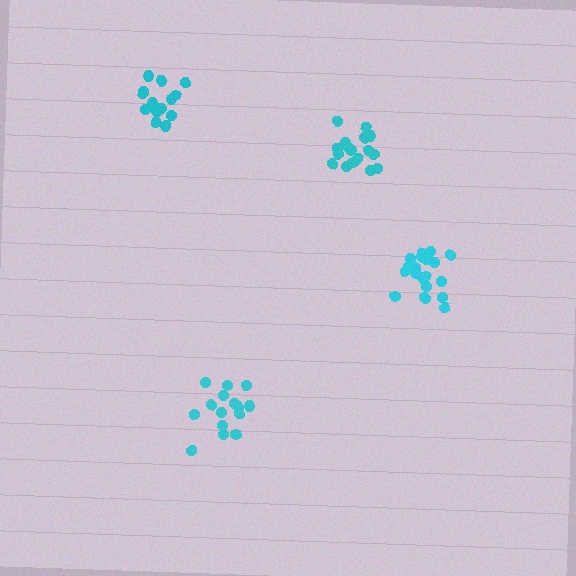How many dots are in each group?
Group 1: 15 dots, Group 2: 19 dots, Group 3: 21 dots, Group 4: 15 dots (70 total).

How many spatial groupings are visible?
There are 4 spatial groupings.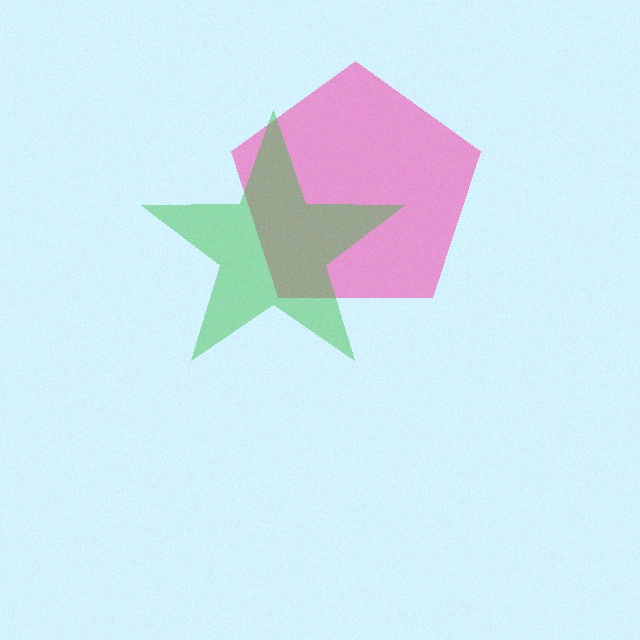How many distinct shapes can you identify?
There are 2 distinct shapes: a pink pentagon, a green star.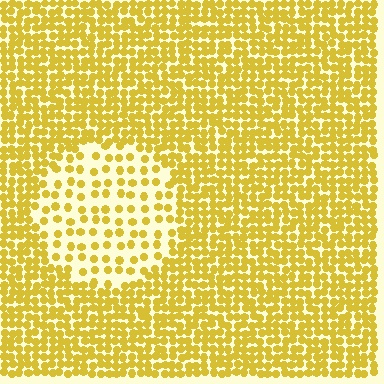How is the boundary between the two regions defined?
The boundary is defined by a change in element density (approximately 2.5x ratio). All elements are the same color, size, and shape.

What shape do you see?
I see a circle.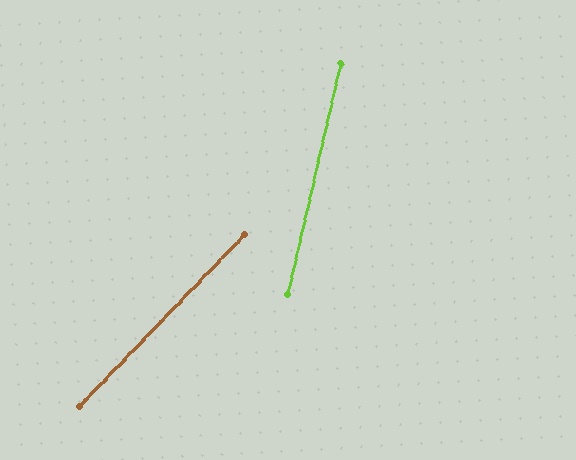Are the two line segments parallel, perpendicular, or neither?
Neither parallel nor perpendicular — they differ by about 31°.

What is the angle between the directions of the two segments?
Approximately 31 degrees.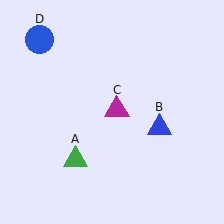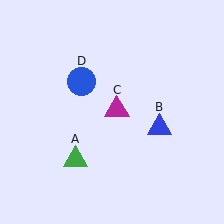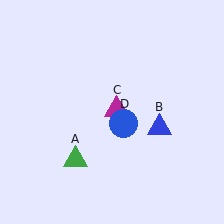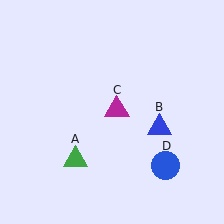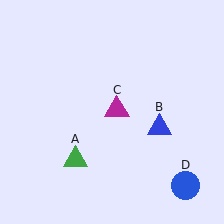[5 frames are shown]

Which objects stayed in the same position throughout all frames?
Green triangle (object A) and blue triangle (object B) and magenta triangle (object C) remained stationary.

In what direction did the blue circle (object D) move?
The blue circle (object D) moved down and to the right.